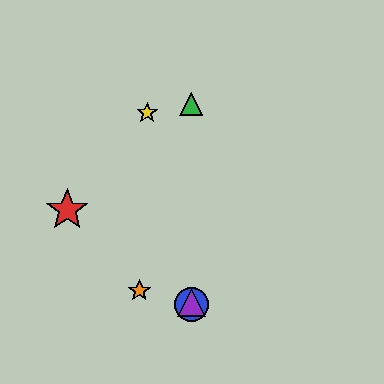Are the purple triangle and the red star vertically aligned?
No, the purple triangle is at x≈191 and the red star is at x≈67.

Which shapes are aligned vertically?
The blue circle, the green triangle, the purple triangle are aligned vertically.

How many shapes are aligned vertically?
3 shapes (the blue circle, the green triangle, the purple triangle) are aligned vertically.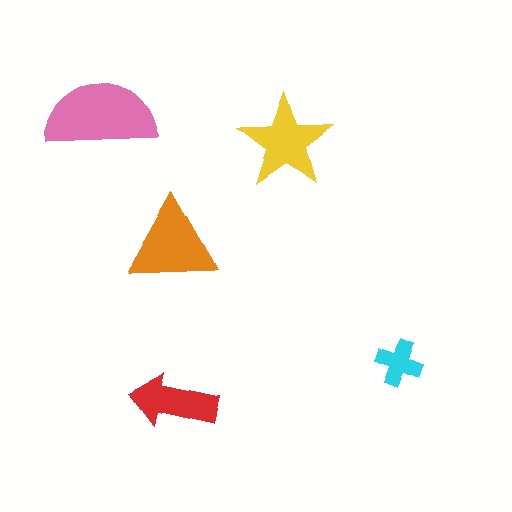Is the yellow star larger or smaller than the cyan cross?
Larger.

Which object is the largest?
The pink semicircle.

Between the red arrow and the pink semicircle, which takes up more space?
The pink semicircle.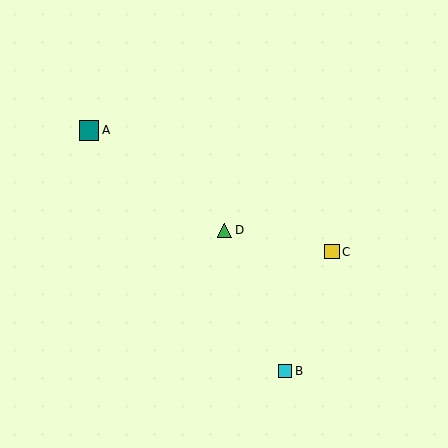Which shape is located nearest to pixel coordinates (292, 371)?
The cyan square (labeled B) at (285, 371) is nearest to that location.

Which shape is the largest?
The teal square (labeled A) is the largest.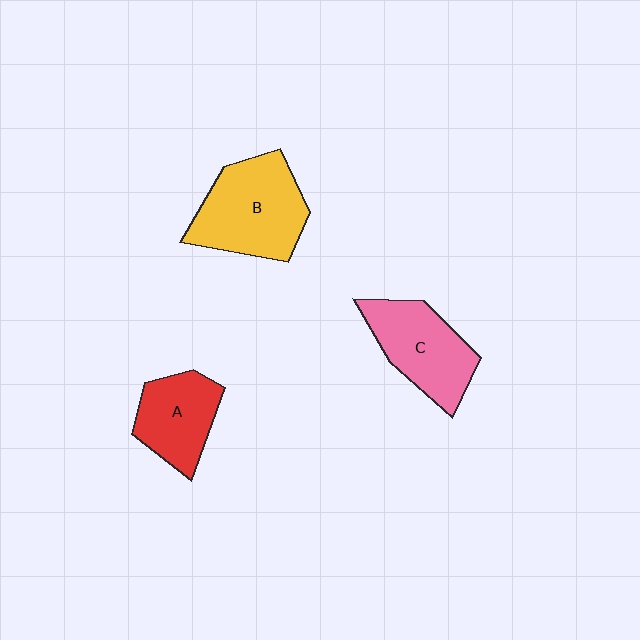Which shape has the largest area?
Shape B (yellow).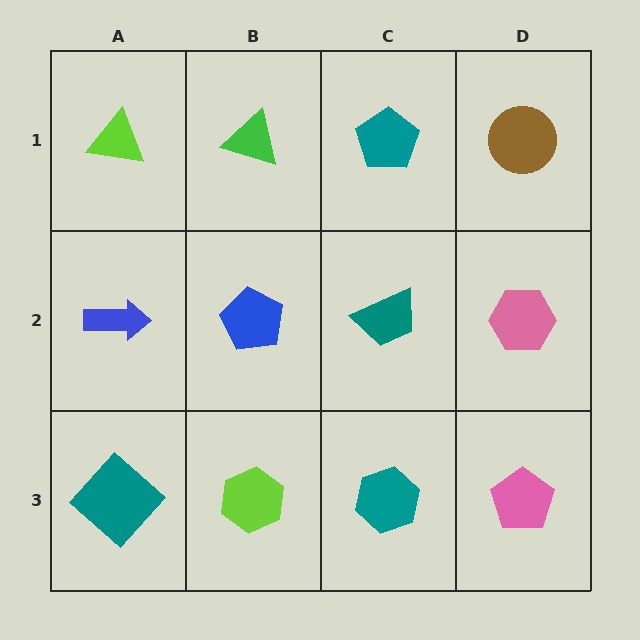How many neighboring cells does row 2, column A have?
3.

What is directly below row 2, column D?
A pink pentagon.